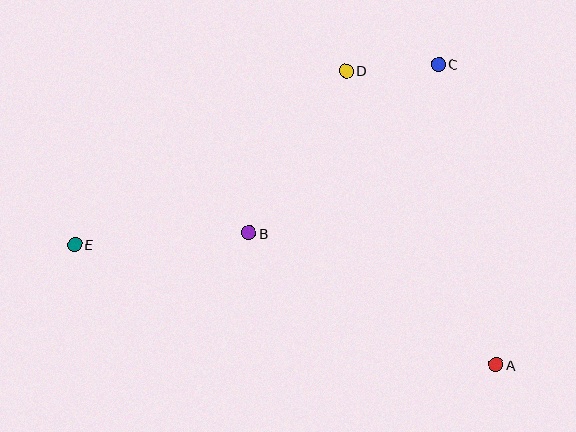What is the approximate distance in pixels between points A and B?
The distance between A and B is approximately 281 pixels.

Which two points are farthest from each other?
Points A and E are farthest from each other.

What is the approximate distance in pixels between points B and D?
The distance between B and D is approximately 189 pixels.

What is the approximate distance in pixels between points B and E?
The distance between B and E is approximately 175 pixels.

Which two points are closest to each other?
Points C and D are closest to each other.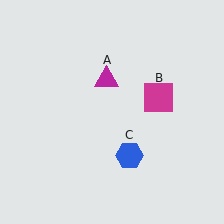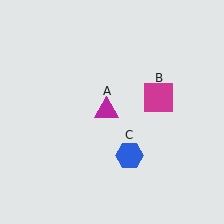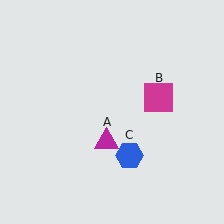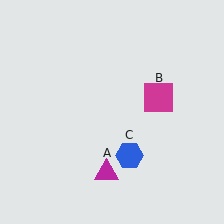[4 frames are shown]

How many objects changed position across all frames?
1 object changed position: magenta triangle (object A).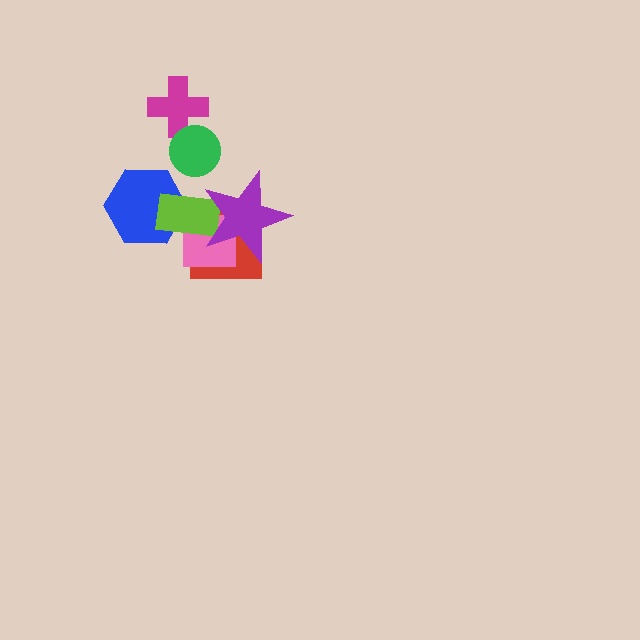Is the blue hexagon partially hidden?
Yes, it is partially covered by another shape.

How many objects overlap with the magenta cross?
1 object overlaps with the magenta cross.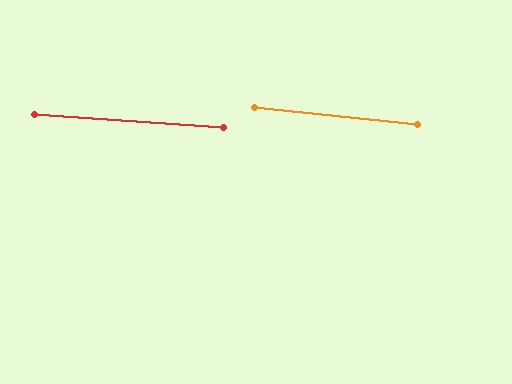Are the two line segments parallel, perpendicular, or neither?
Parallel — their directions differ by only 1.9°.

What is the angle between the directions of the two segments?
Approximately 2 degrees.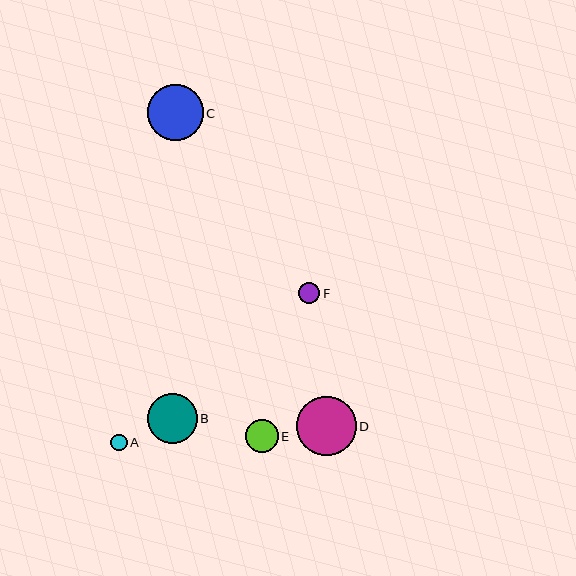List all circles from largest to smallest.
From largest to smallest: D, C, B, E, F, A.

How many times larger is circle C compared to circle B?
Circle C is approximately 1.1 times the size of circle B.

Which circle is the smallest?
Circle A is the smallest with a size of approximately 16 pixels.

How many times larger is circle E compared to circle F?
Circle E is approximately 1.5 times the size of circle F.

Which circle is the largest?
Circle D is the largest with a size of approximately 59 pixels.